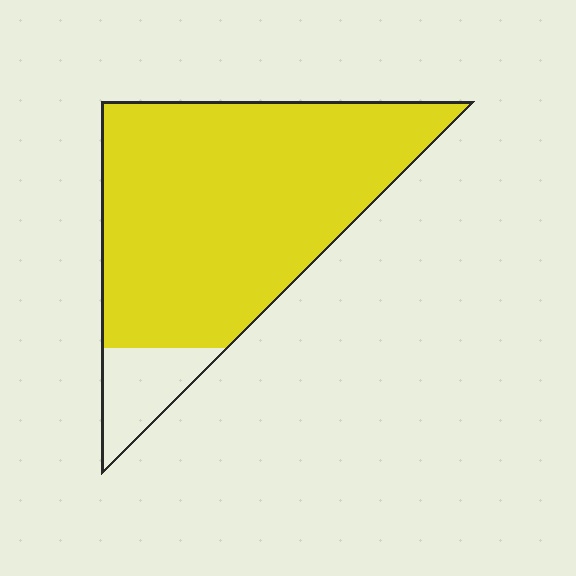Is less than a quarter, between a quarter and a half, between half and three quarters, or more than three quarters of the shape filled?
More than three quarters.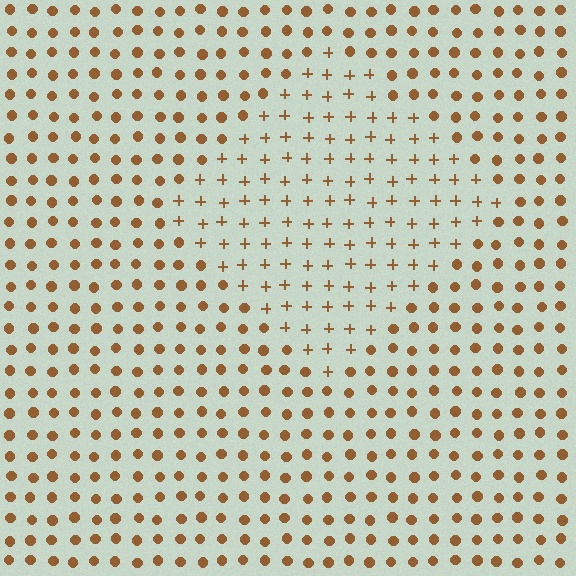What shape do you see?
I see a diamond.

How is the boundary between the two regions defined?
The boundary is defined by a change in element shape: plus signs inside vs. circles outside. All elements share the same color and spacing.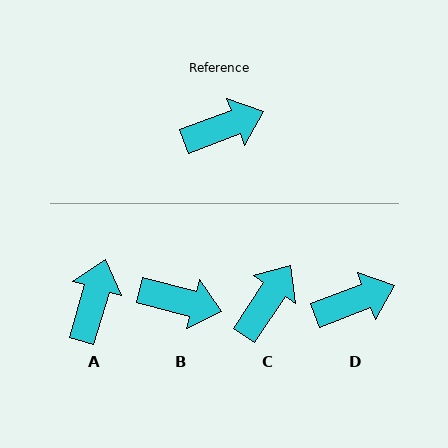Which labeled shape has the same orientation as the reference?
D.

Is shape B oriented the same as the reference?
No, it is off by about 36 degrees.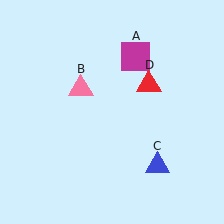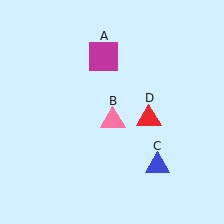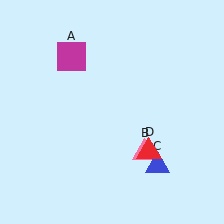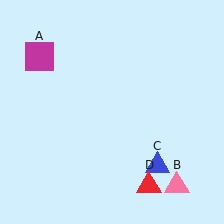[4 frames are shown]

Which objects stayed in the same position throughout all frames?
Blue triangle (object C) remained stationary.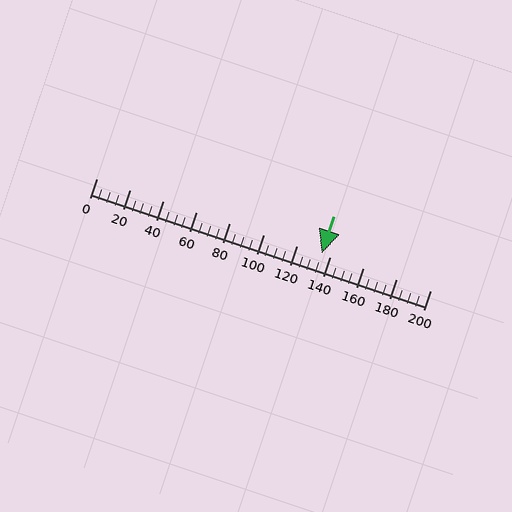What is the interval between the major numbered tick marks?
The major tick marks are spaced 20 units apart.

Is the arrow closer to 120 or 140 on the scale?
The arrow is closer to 140.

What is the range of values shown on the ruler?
The ruler shows values from 0 to 200.